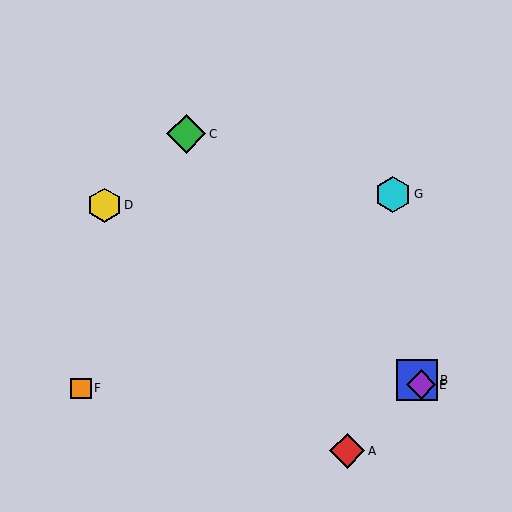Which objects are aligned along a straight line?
Objects B, C, E are aligned along a straight line.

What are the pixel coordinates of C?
Object C is at (186, 134).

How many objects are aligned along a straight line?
3 objects (B, C, E) are aligned along a straight line.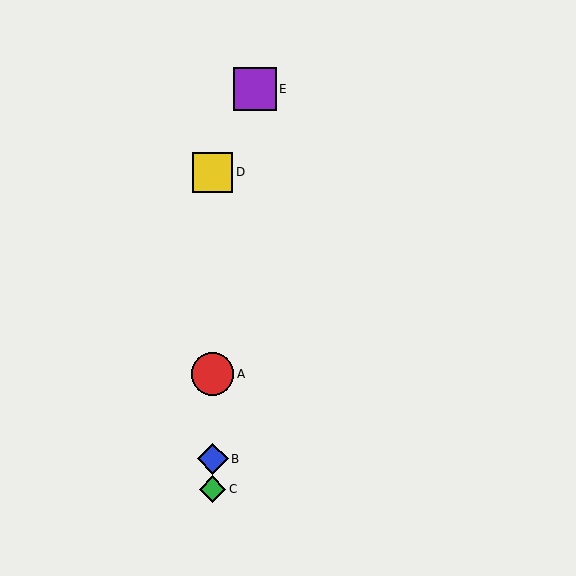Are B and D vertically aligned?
Yes, both are at x≈213.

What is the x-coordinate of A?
Object A is at x≈213.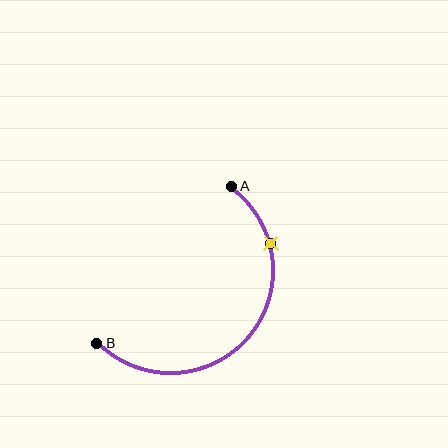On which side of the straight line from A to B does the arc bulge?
The arc bulges below and to the right of the straight line connecting A and B.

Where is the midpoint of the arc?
The arc midpoint is the point on the curve farthest from the straight line joining A and B. It sits below and to the right of that line.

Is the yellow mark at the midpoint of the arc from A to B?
No. The yellow mark lies on the arc but is closer to endpoint A. The arc midpoint would be at the point on the curve equidistant along the arc from both A and B.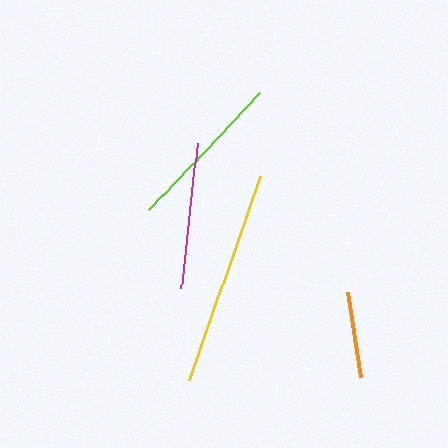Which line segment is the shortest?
The orange line is the shortest at approximately 85 pixels.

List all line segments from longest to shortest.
From longest to shortest: yellow, lime, magenta, orange.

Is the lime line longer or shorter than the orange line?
The lime line is longer than the orange line.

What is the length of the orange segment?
The orange segment is approximately 85 pixels long.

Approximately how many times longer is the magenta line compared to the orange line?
The magenta line is approximately 1.7 times the length of the orange line.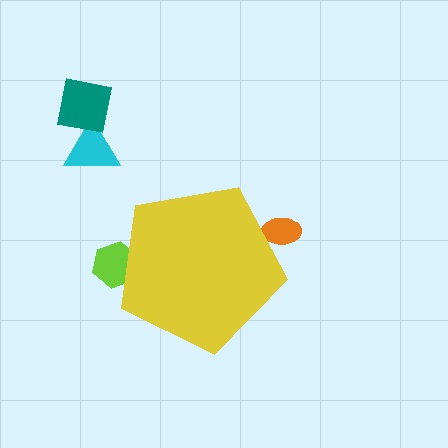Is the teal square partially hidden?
No, the teal square is fully visible.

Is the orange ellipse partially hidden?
Yes, the orange ellipse is partially hidden behind the yellow pentagon.